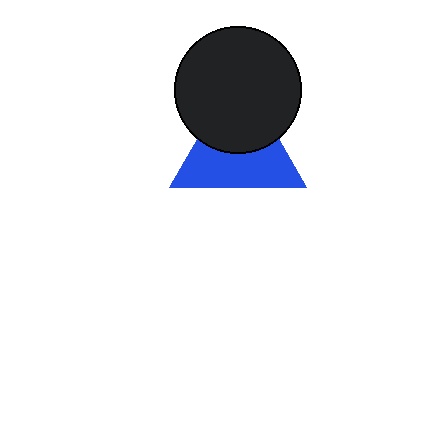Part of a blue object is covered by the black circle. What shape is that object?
It is a triangle.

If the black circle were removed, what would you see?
You would see the complete blue triangle.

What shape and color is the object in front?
The object in front is a black circle.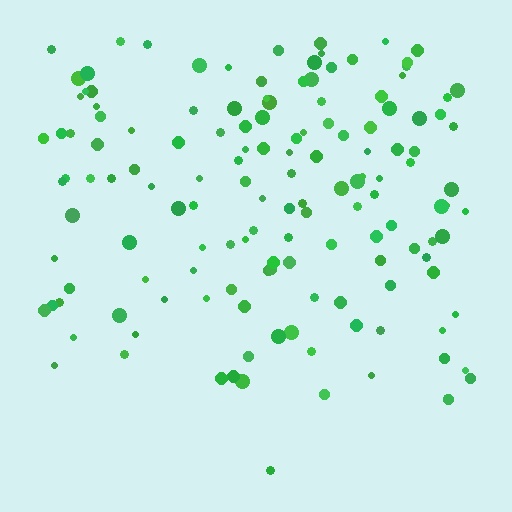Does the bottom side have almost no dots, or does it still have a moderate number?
Still a moderate number, just noticeably fewer than the top.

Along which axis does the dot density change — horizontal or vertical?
Vertical.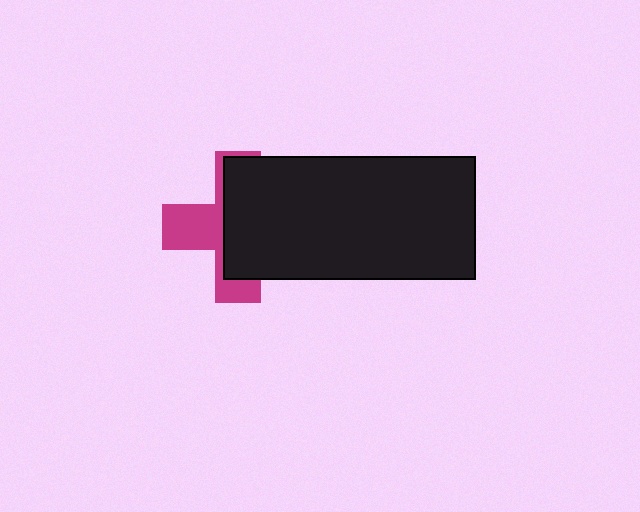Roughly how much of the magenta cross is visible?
A small part of it is visible (roughly 40%).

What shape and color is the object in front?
The object in front is a black rectangle.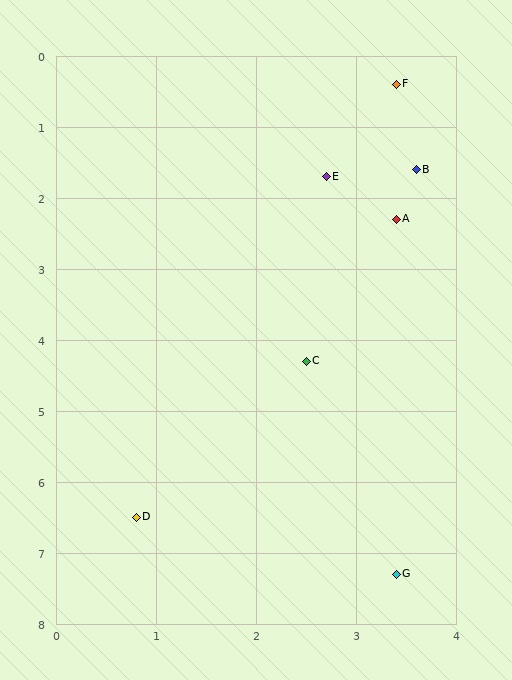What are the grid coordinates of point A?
Point A is at approximately (3.4, 2.3).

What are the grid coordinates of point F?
Point F is at approximately (3.4, 0.4).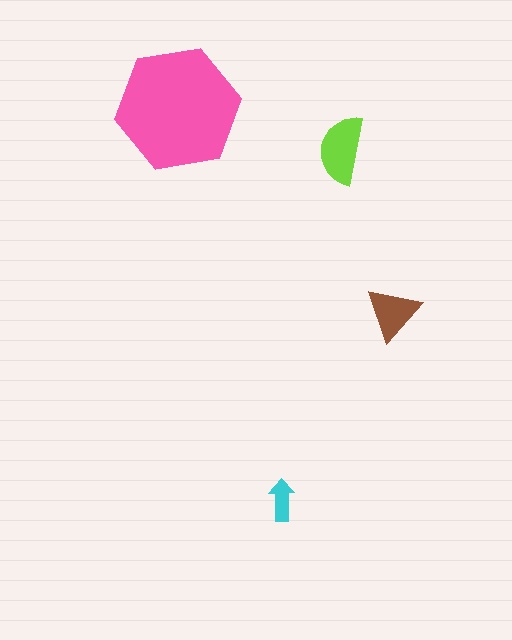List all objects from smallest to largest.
The cyan arrow, the brown triangle, the lime semicircle, the pink hexagon.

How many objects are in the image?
There are 4 objects in the image.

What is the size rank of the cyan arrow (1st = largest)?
4th.